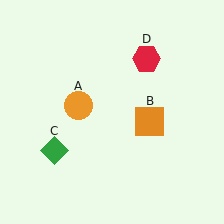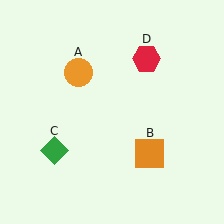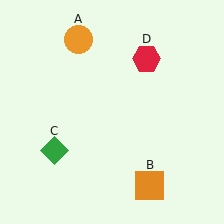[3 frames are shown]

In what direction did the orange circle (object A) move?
The orange circle (object A) moved up.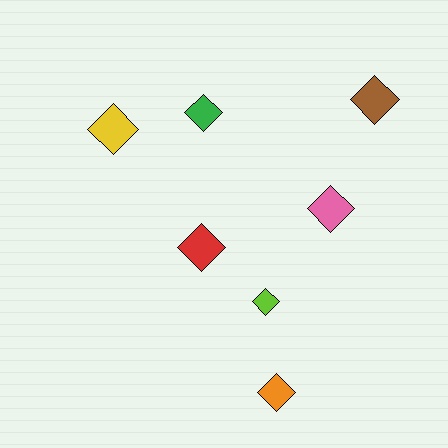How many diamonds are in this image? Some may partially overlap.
There are 7 diamonds.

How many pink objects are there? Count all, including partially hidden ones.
There is 1 pink object.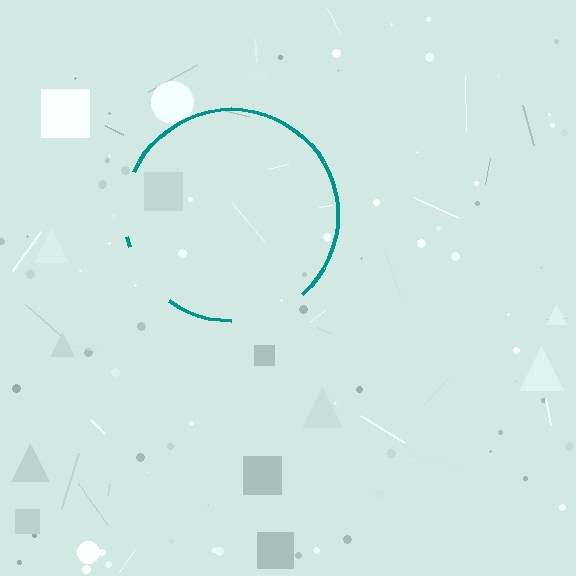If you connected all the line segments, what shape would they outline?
They would outline a circle.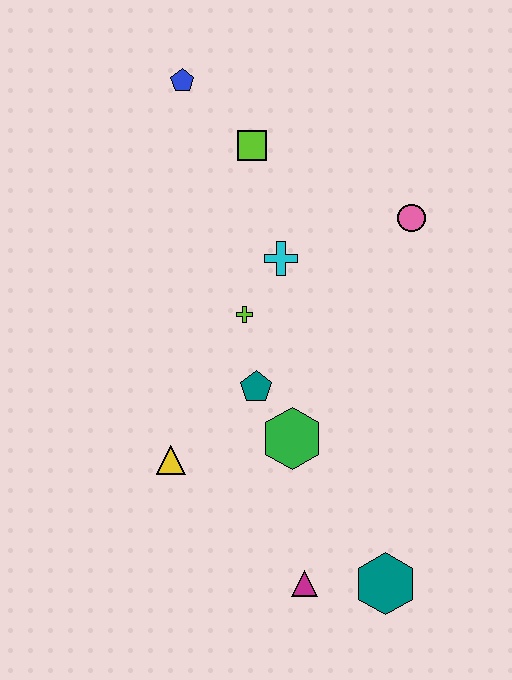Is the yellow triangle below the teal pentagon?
Yes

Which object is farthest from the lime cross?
The teal hexagon is farthest from the lime cross.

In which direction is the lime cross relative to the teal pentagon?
The lime cross is above the teal pentagon.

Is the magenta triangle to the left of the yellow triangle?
No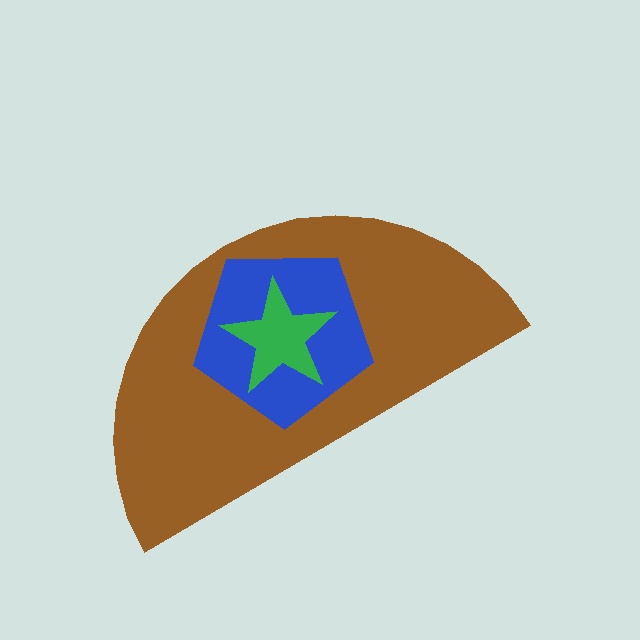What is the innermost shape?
The green star.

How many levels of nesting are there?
3.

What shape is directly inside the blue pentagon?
The green star.